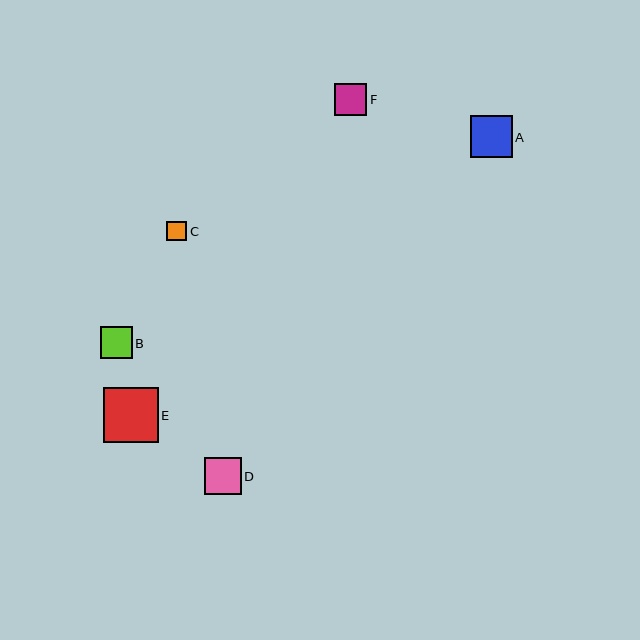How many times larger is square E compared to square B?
Square E is approximately 1.7 times the size of square B.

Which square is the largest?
Square E is the largest with a size of approximately 55 pixels.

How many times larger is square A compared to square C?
Square A is approximately 2.1 times the size of square C.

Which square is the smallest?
Square C is the smallest with a size of approximately 20 pixels.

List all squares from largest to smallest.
From largest to smallest: E, A, D, F, B, C.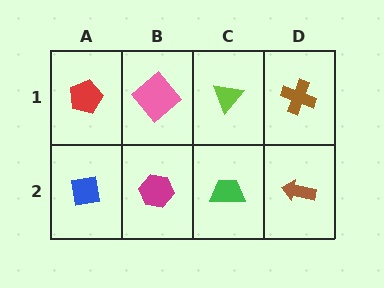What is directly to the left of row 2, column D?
A green trapezoid.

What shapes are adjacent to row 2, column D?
A brown cross (row 1, column D), a green trapezoid (row 2, column C).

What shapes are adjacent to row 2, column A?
A red pentagon (row 1, column A), a magenta hexagon (row 2, column B).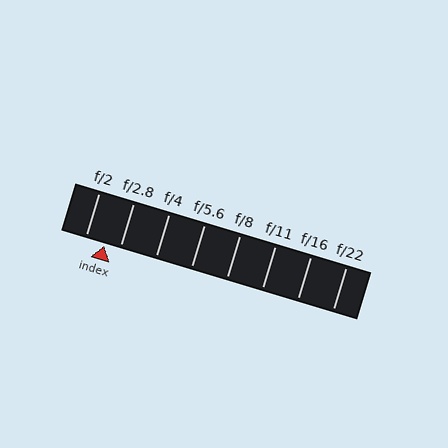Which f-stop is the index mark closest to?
The index mark is closest to f/2.8.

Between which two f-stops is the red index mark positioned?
The index mark is between f/2 and f/2.8.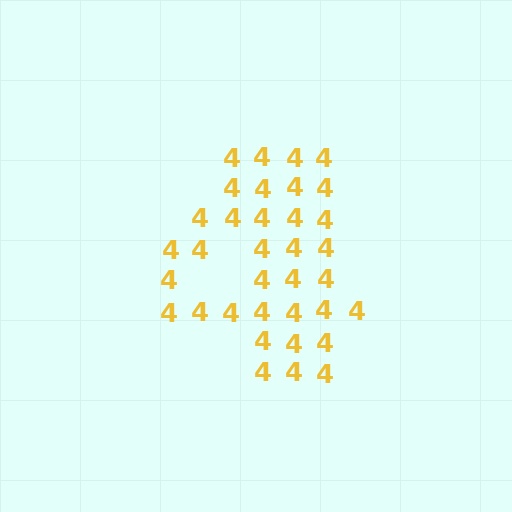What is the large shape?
The large shape is the digit 4.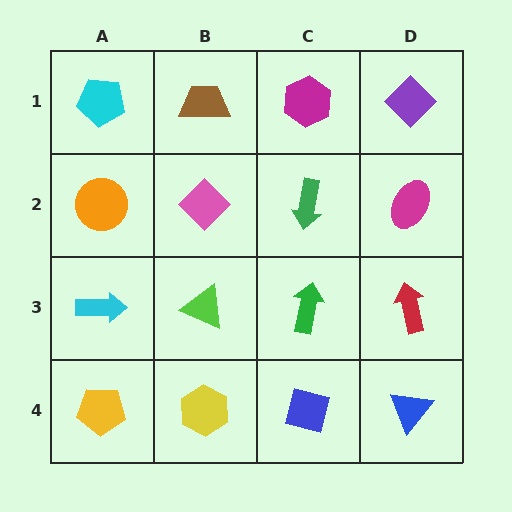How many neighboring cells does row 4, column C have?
3.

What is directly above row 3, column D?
A magenta ellipse.